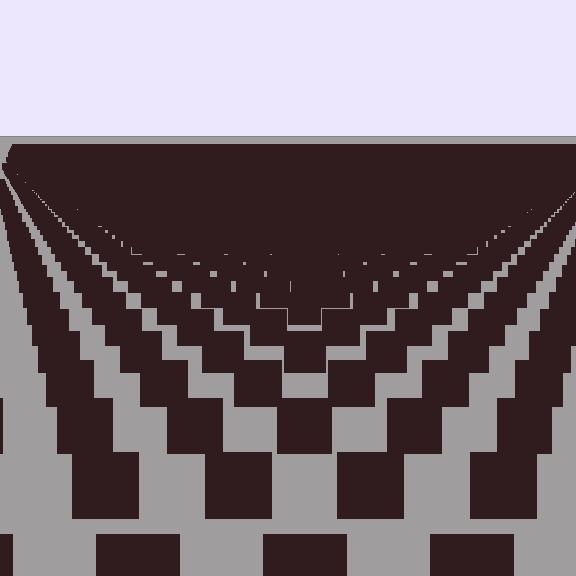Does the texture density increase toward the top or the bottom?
Density increases toward the top.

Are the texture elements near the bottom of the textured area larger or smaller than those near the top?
Larger. Near the bottom, elements are closer to the viewer and appear at a bigger on-screen size.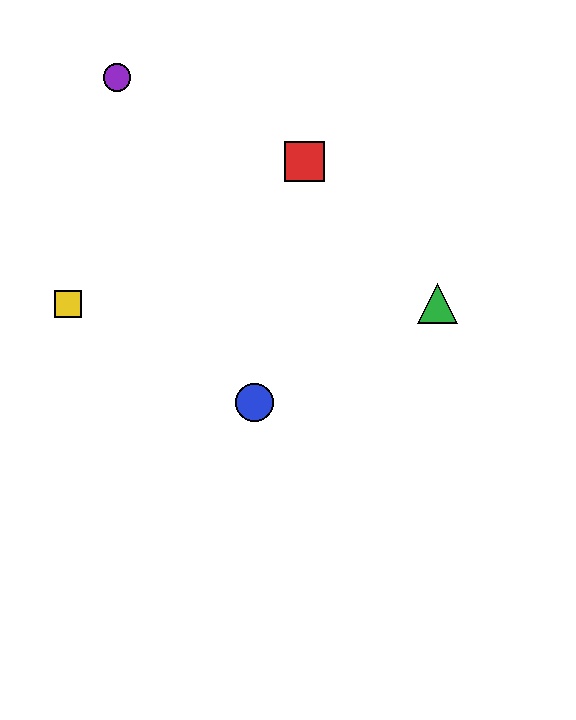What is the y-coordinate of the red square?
The red square is at y≈162.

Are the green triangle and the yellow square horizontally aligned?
Yes, both are at y≈304.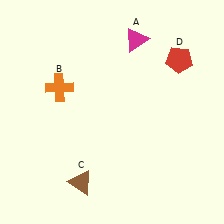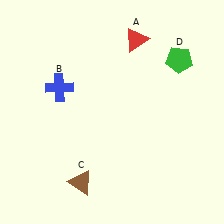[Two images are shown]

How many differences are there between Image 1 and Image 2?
There are 3 differences between the two images.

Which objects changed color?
A changed from magenta to red. B changed from orange to blue. D changed from red to green.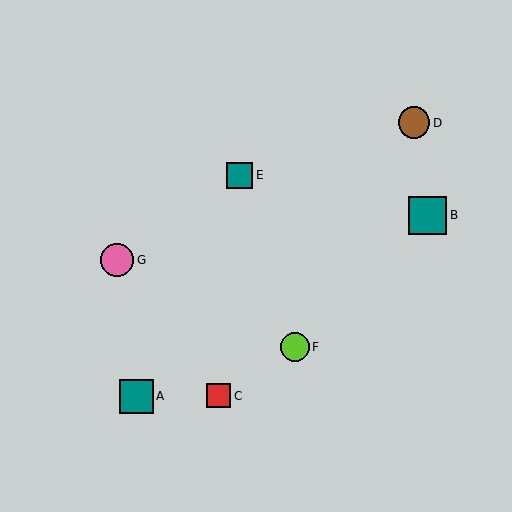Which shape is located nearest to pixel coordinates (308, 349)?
The lime circle (labeled F) at (295, 347) is nearest to that location.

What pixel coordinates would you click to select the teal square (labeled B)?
Click at (428, 215) to select the teal square B.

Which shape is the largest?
The teal square (labeled B) is the largest.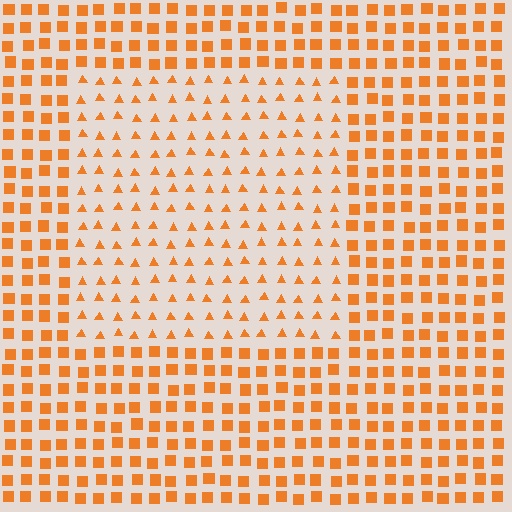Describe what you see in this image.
The image is filled with small orange elements arranged in a uniform grid. A rectangle-shaped region contains triangles, while the surrounding area contains squares. The boundary is defined purely by the change in element shape.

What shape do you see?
I see a rectangle.